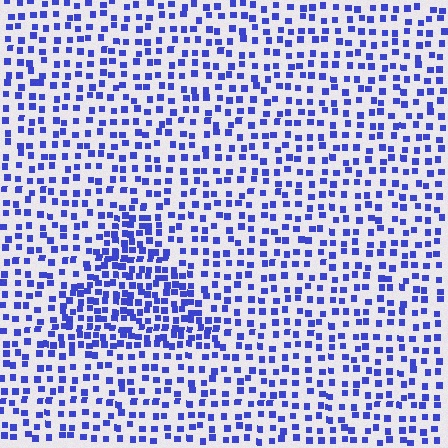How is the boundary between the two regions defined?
The boundary is defined by a change in element density (approximately 1.9x ratio). All elements are the same color, size, and shape.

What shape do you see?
I see a triangle.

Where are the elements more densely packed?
The elements are more densely packed inside the triangle boundary.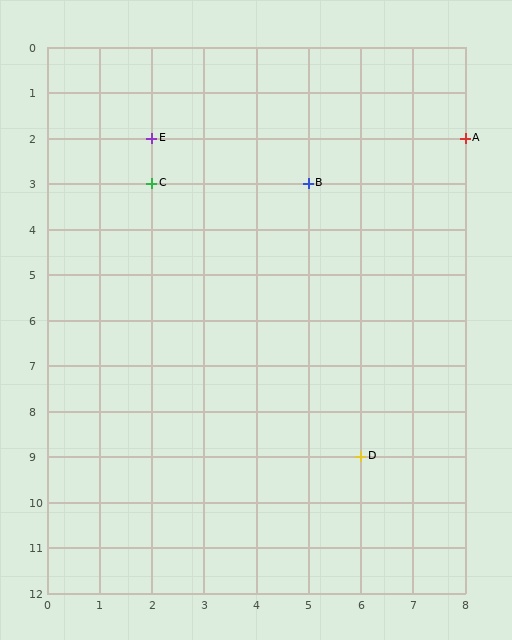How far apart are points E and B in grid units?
Points E and B are 3 columns and 1 row apart (about 3.2 grid units diagonally).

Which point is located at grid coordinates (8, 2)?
Point A is at (8, 2).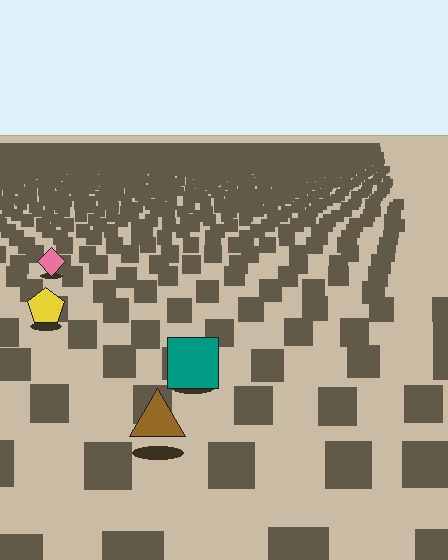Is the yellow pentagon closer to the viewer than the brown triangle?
No. The brown triangle is closer — you can tell from the texture gradient: the ground texture is coarser near it.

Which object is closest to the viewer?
The brown triangle is closest. The texture marks near it are larger and more spread out.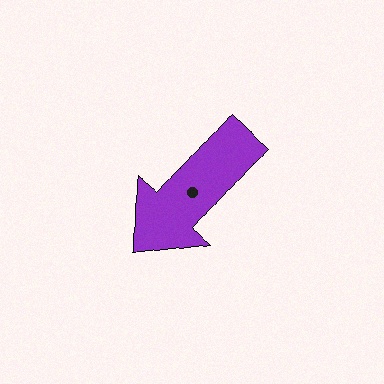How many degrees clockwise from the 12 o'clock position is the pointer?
Approximately 222 degrees.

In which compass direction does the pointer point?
Southwest.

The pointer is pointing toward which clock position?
Roughly 7 o'clock.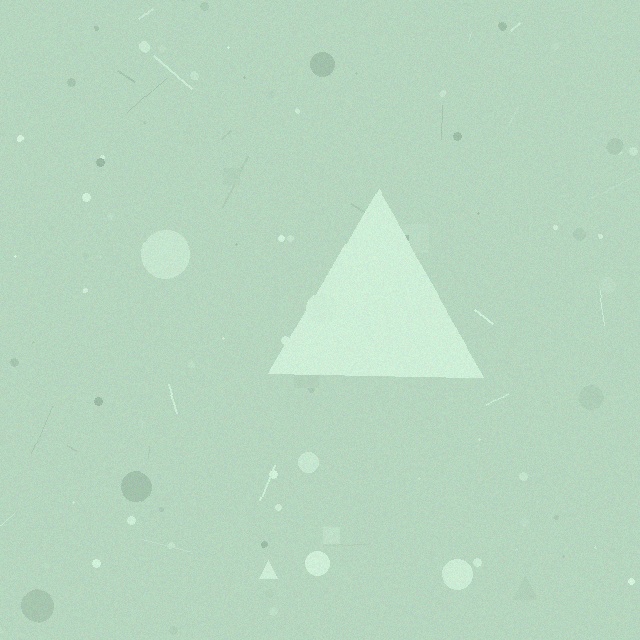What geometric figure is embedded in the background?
A triangle is embedded in the background.